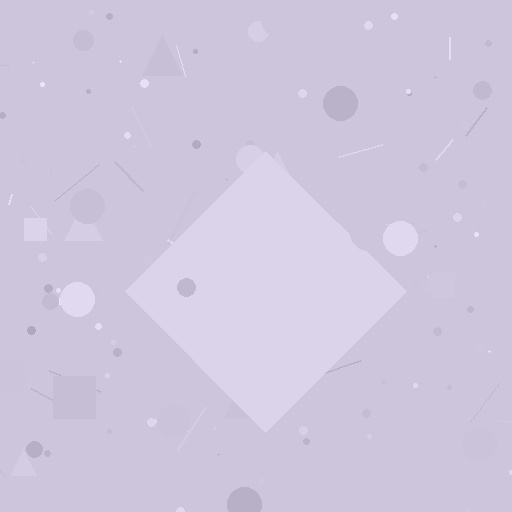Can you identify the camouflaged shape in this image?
The camouflaged shape is a diamond.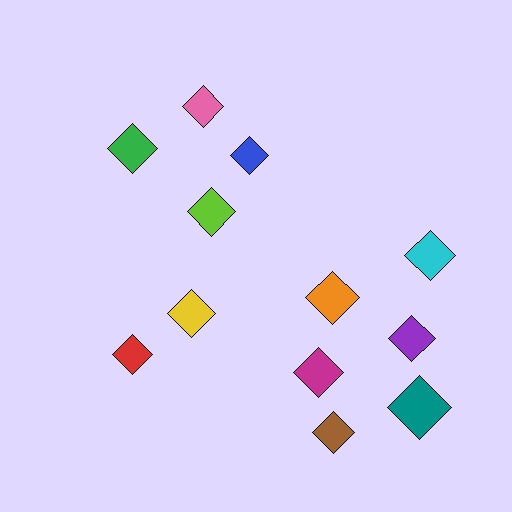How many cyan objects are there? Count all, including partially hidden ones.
There is 1 cyan object.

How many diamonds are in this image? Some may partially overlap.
There are 12 diamonds.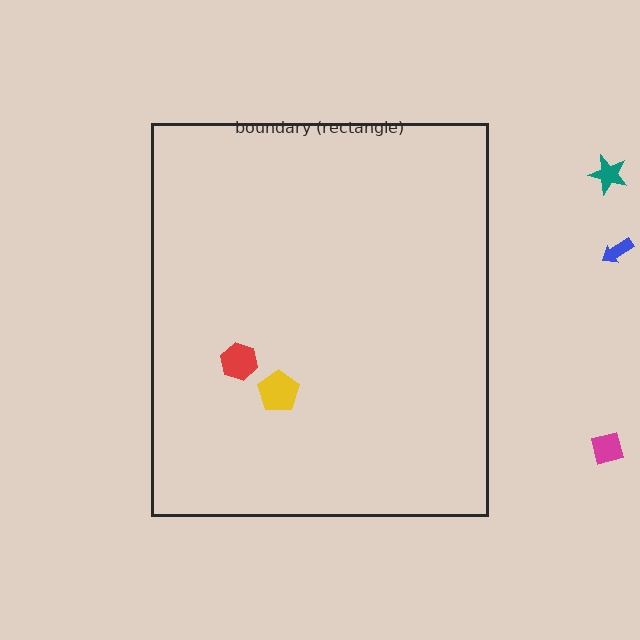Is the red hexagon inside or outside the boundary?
Inside.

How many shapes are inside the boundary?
2 inside, 3 outside.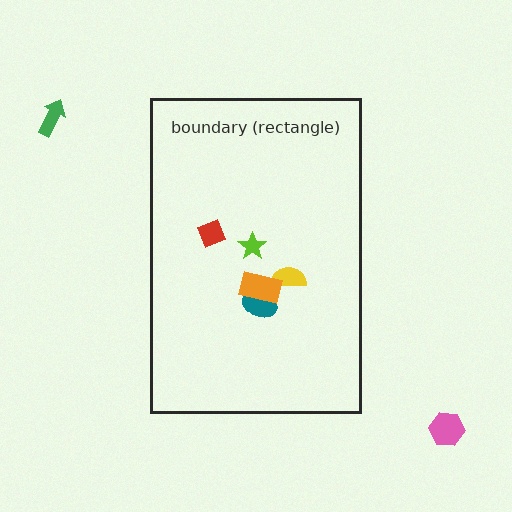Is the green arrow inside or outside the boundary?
Outside.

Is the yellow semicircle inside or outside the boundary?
Inside.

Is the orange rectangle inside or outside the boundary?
Inside.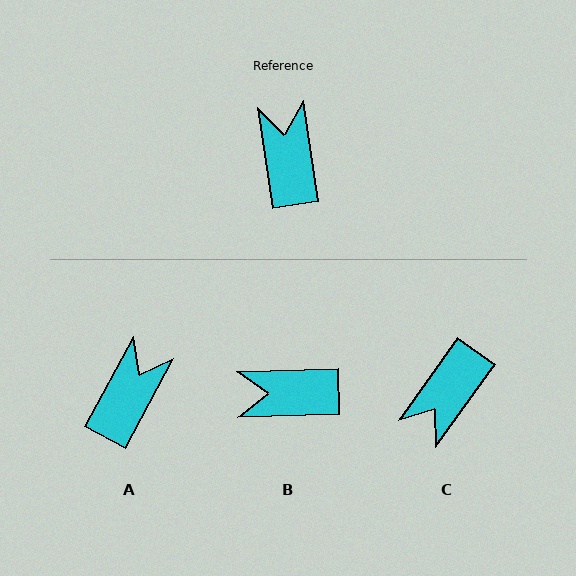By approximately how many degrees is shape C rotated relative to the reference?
Approximately 136 degrees counter-clockwise.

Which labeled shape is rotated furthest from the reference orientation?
C, about 136 degrees away.